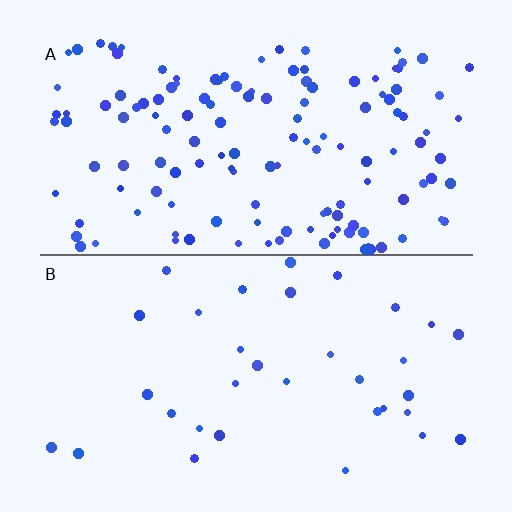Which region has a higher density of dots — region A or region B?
A (the top).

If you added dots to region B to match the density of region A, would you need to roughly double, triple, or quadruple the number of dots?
Approximately quadruple.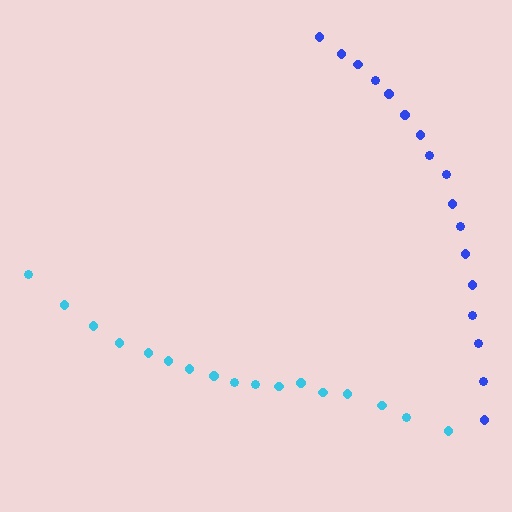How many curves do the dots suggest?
There are 2 distinct paths.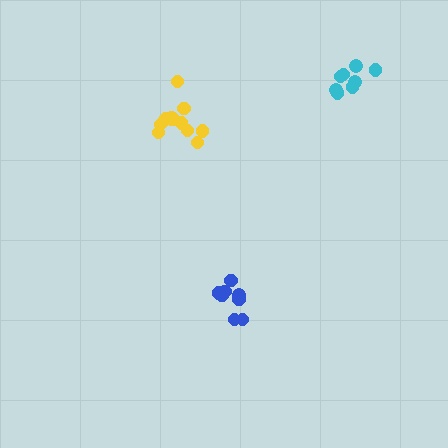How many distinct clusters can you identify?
There are 3 distinct clusters.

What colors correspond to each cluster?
The clusters are colored: cyan, blue, yellow.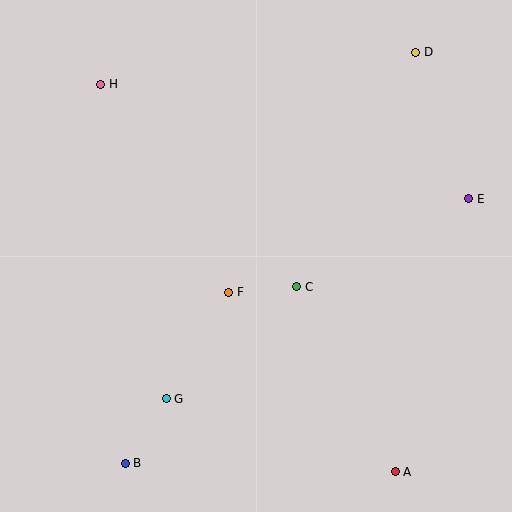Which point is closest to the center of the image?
Point F at (229, 292) is closest to the center.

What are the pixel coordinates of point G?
Point G is at (166, 399).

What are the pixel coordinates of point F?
Point F is at (229, 292).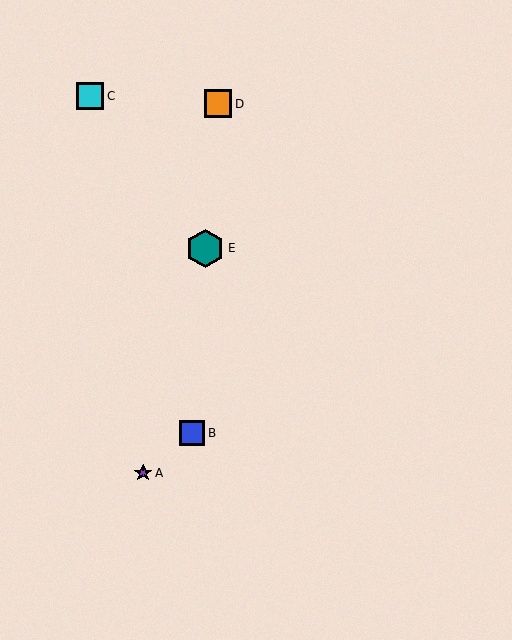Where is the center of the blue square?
The center of the blue square is at (192, 433).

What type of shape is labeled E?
Shape E is a teal hexagon.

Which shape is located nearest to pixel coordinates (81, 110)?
The cyan square (labeled C) at (90, 96) is nearest to that location.